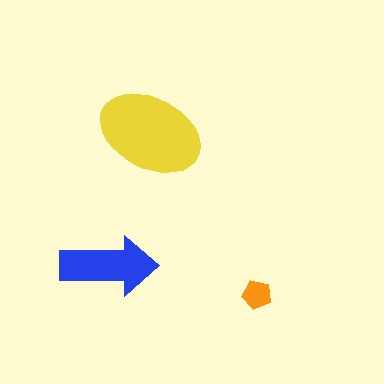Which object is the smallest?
The orange pentagon.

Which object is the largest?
The yellow ellipse.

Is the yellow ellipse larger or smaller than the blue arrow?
Larger.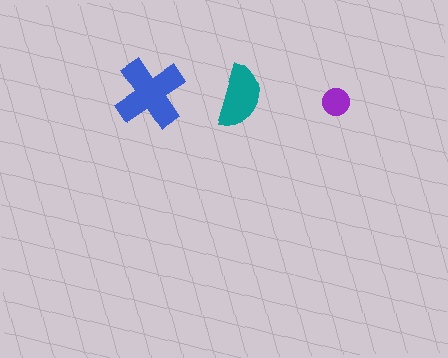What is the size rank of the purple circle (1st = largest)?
3rd.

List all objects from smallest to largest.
The purple circle, the teal semicircle, the blue cross.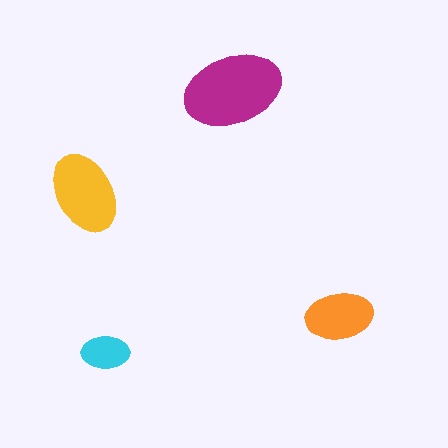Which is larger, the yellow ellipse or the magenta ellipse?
The magenta one.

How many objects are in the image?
There are 4 objects in the image.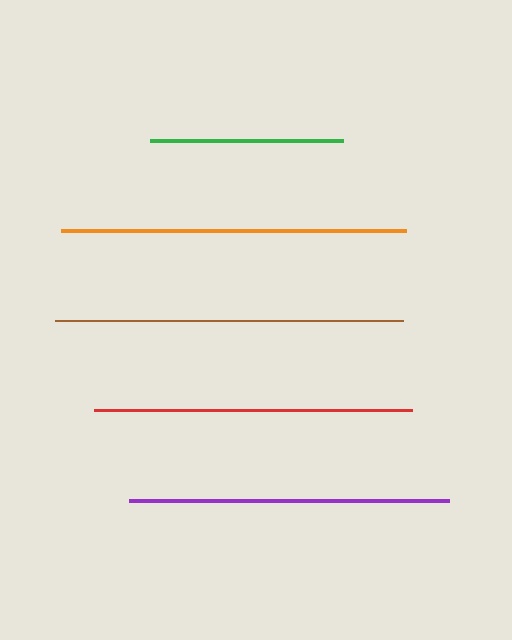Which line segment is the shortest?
The green line is the shortest at approximately 193 pixels.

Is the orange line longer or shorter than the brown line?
The brown line is longer than the orange line.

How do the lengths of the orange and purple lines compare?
The orange and purple lines are approximately the same length.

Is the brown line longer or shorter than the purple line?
The brown line is longer than the purple line.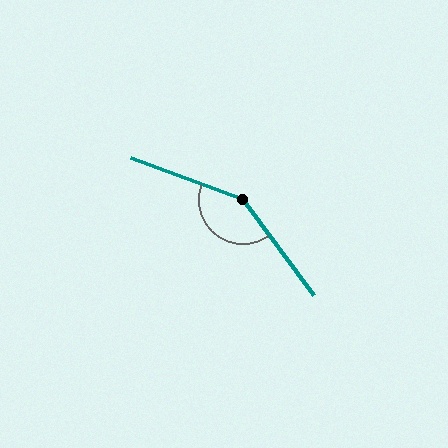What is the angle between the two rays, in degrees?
Approximately 147 degrees.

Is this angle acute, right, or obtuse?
It is obtuse.